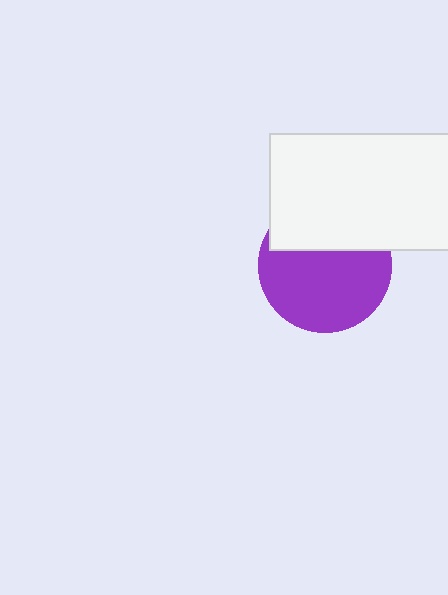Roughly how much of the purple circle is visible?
About half of it is visible (roughly 64%).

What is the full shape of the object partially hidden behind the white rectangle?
The partially hidden object is a purple circle.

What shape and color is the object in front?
The object in front is a white rectangle.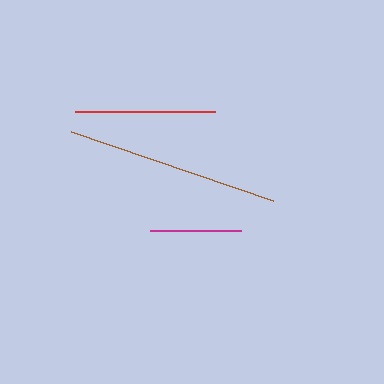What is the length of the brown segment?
The brown segment is approximately 213 pixels long.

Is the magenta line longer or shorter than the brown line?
The brown line is longer than the magenta line.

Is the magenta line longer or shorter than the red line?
The red line is longer than the magenta line.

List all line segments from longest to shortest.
From longest to shortest: brown, red, magenta.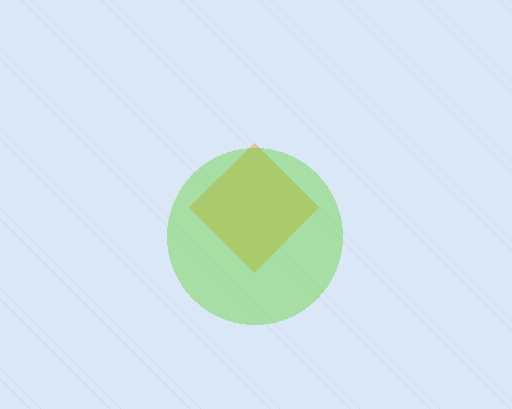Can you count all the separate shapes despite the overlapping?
Yes, there are 2 separate shapes.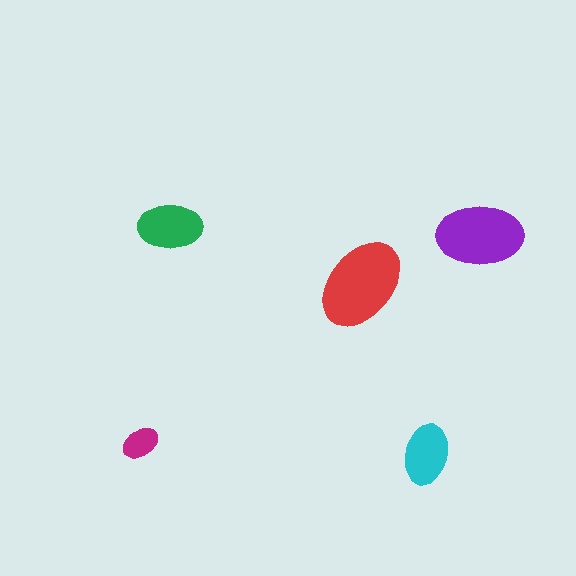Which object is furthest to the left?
The magenta ellipse is leftmost.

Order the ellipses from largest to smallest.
the red one, the purple one, the green one, the cyan one, the magenta one.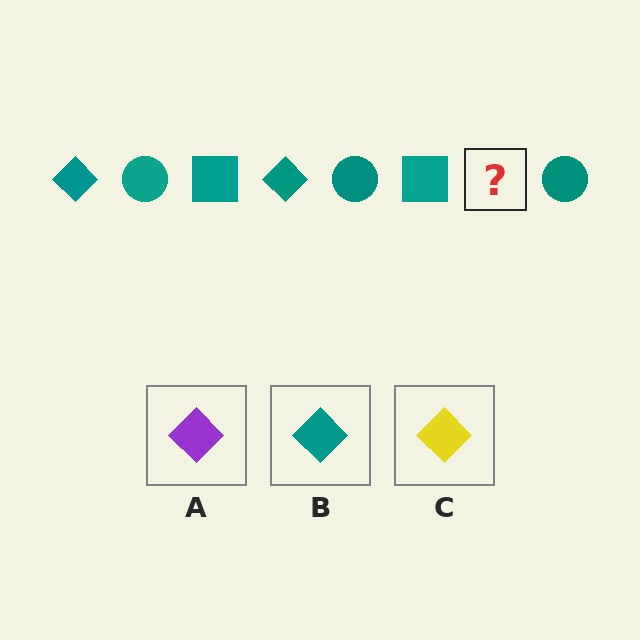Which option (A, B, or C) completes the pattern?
B.